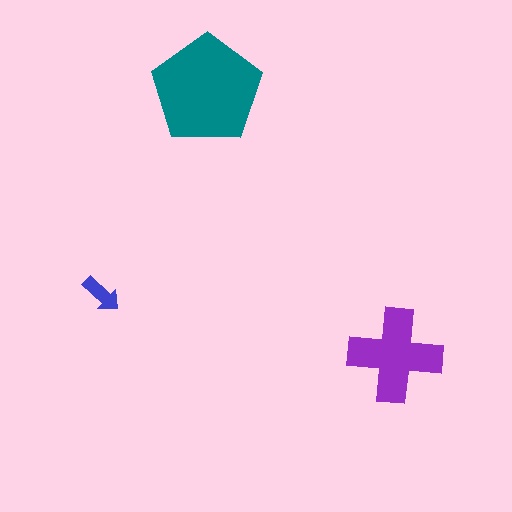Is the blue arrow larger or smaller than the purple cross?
Smaller.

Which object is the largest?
The teal pentagon.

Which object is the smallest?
The blue arrow.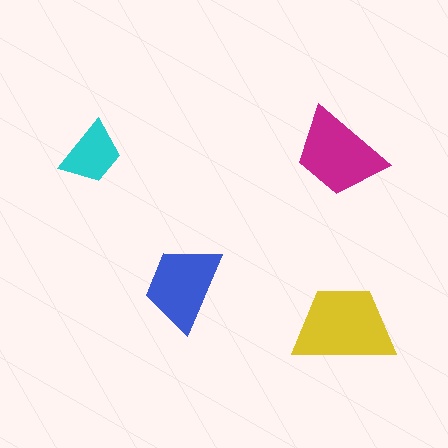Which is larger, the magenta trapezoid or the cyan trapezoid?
The magenta one.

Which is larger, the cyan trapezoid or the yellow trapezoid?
The yellow one.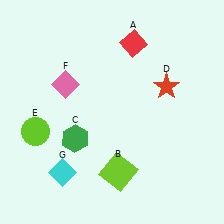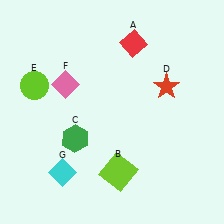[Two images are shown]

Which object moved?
The lime circle (E) moved up.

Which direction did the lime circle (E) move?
The lime circle (E) moved up.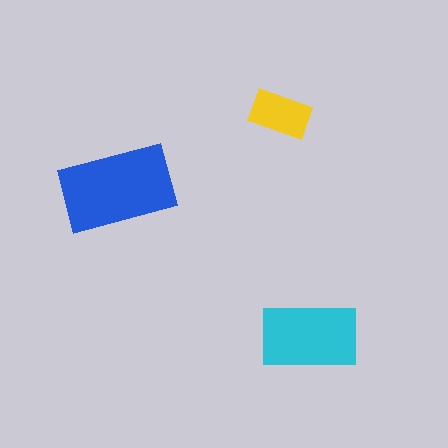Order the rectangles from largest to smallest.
the blue one, the cyan one, the yellow one.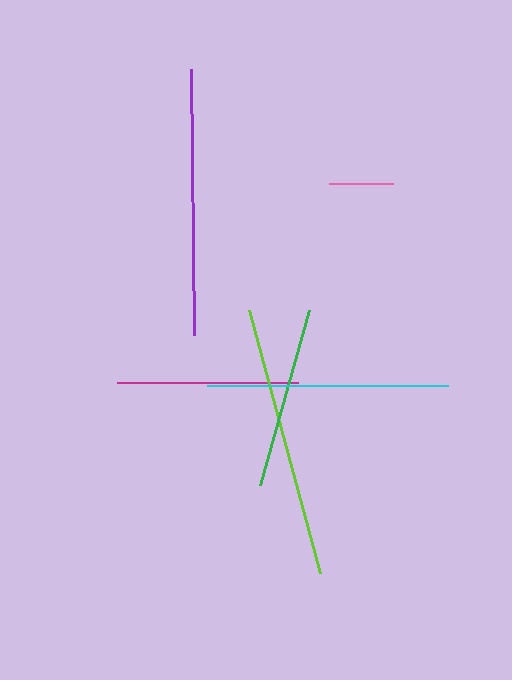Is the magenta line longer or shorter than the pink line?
The magenta line is longer than the pink line.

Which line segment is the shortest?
The pink line is the shortest at approximately 63 pixels.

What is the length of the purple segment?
The purple segment is approximately 266 pixels long.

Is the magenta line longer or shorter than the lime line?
The lime line is longer than the magenta line.